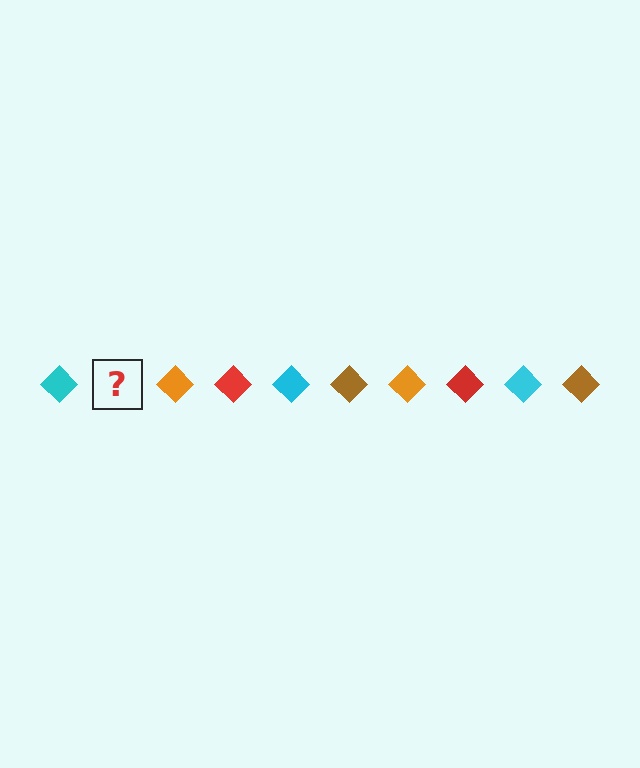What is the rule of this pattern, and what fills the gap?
The rule is that the pattern cycles through cyan, brown, orange, red diamonds. The gap should be filled with a brown diamond.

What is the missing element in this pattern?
The missing element is a brown diamond.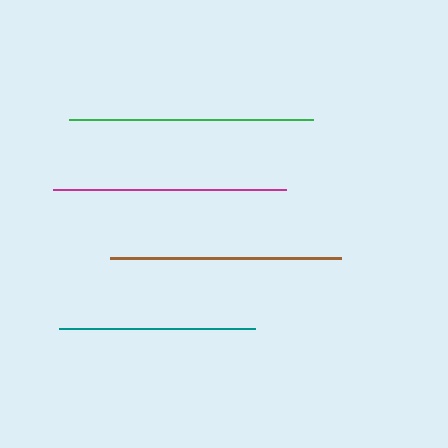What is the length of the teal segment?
The teal segment is approximately 197 pixels long.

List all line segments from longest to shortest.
From longest to shortest: green, magenta, brown, teal.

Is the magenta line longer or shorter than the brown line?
The magenta line is longer than the brown line.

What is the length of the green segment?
The green segment is approximately 244 pixels long.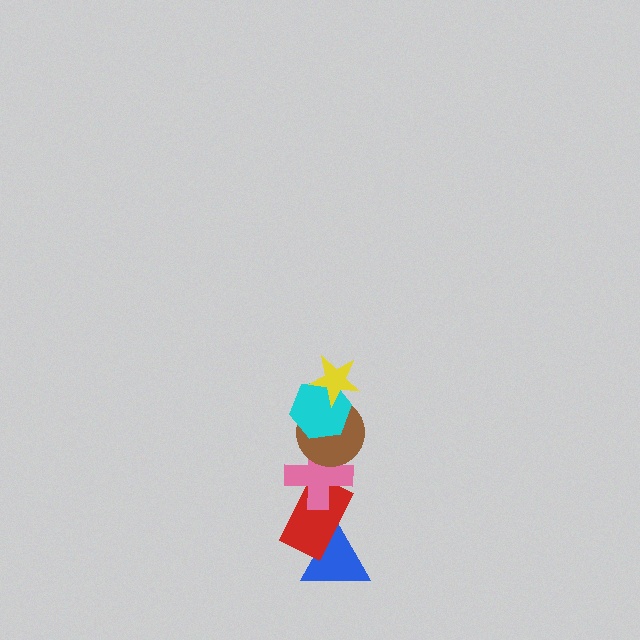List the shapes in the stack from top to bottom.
From top to bottom: the yellow star, the cyan hexagon, the brown circle, the pink cross, the red rectangle, the blue triangle.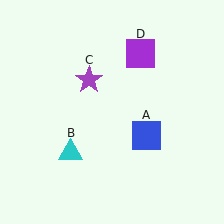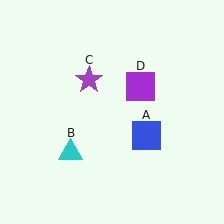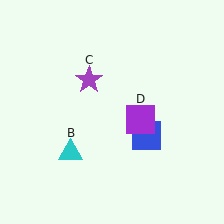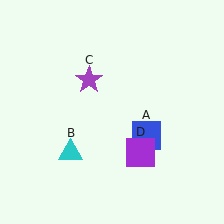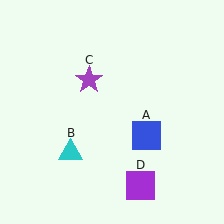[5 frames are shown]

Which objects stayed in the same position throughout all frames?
Blue square (object A) and cyan triangle (object B) and purple star (object C) remained stationary.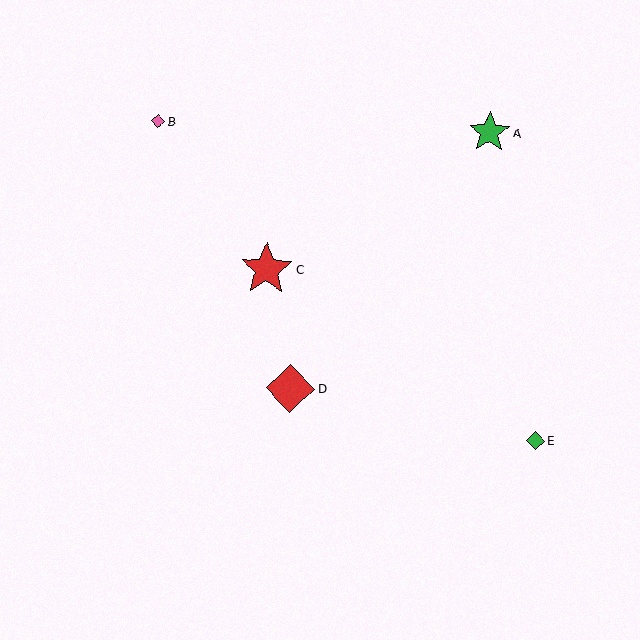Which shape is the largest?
The red star (labeled C) is the largest.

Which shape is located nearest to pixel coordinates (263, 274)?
The red star (labeled C) at (267, 269) is nearest to that location.